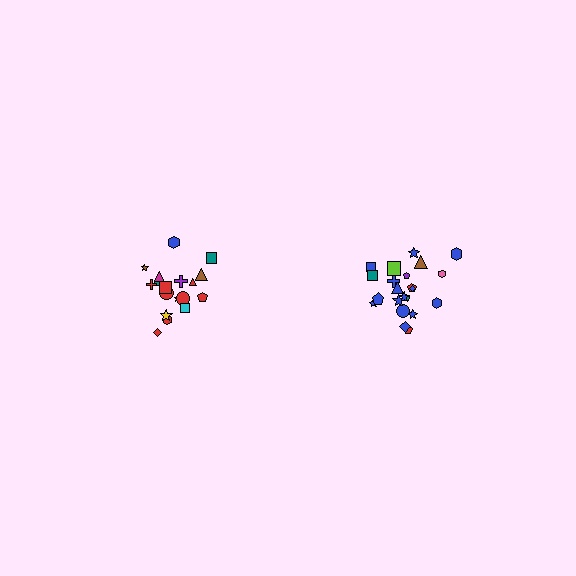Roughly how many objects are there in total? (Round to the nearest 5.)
Roughly 40 objects in total.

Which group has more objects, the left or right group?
The right group.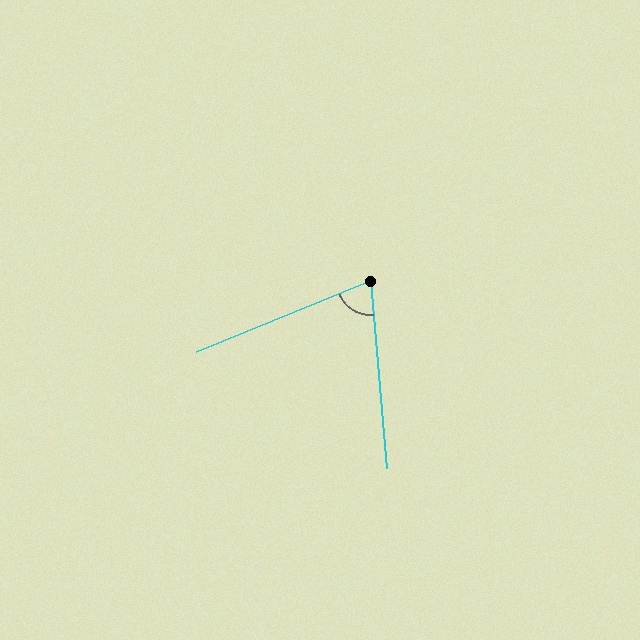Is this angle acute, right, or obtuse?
It is acute.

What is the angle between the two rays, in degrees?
Approximately 73 degrees.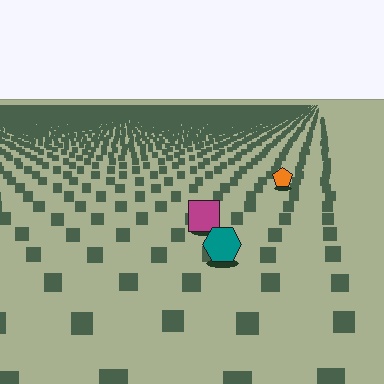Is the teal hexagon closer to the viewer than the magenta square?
Yes. The teal hexagon is closer — you can tell from the texture gradient: the ground texture is coarser near it.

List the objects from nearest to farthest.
From nearest to farthest: the teal hexagon, the magenta square, the orange pentagon.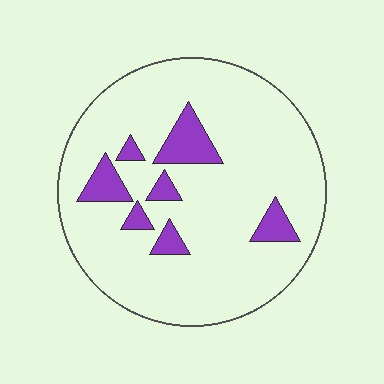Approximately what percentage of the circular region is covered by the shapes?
Approximately 15%.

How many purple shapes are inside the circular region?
7.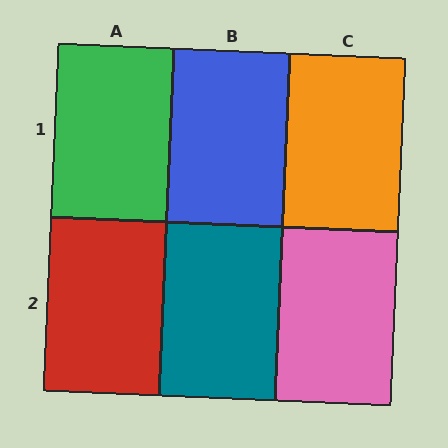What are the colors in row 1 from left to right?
Green, blue, orange.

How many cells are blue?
1 cell is blue.